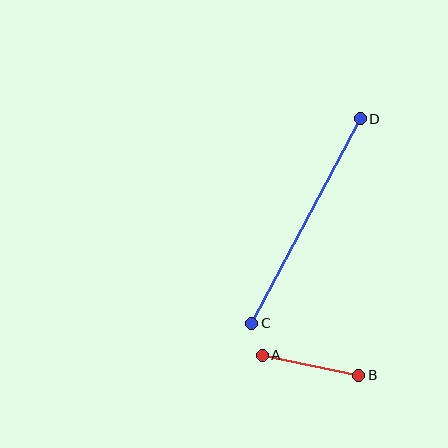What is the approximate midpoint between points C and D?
The midpoint is at approximately (306, 221) pixels.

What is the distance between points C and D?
The distance is approximately 232 pixels.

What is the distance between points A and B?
The distance is approximately 99 pixels.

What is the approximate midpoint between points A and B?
The midpoint is at approximately (310, 365) pixels.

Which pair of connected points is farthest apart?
Points C and D are farthest apart.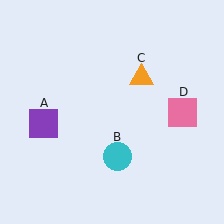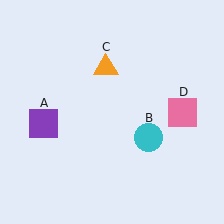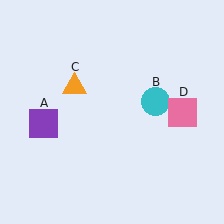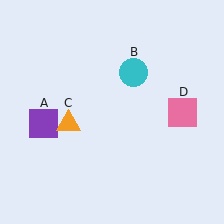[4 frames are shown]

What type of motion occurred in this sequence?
The cyan circle (object B), orange triangle (object C) rotated counterclockwise around the center of the scene.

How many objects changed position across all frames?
2 objects changed position: cyan circle (object B), orange triangle (object C).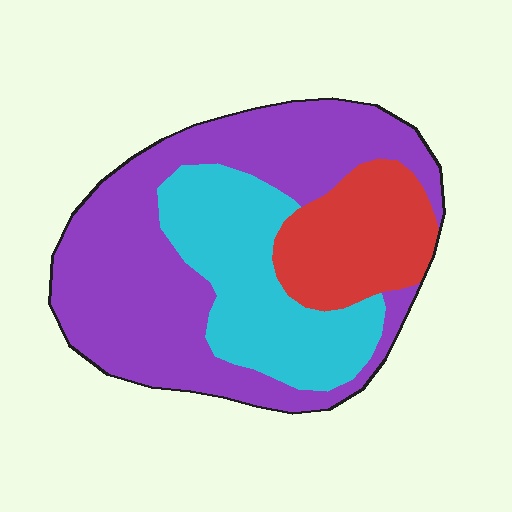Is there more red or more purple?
Purple.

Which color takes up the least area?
Red, at roughly 20%.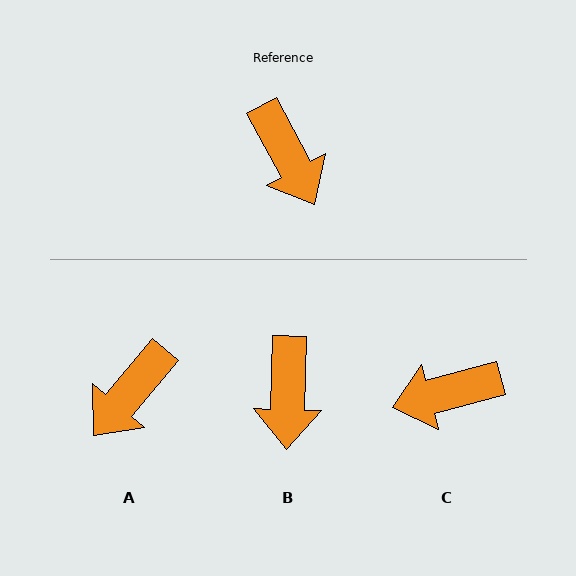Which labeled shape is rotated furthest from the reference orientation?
C, about 104 degrees away.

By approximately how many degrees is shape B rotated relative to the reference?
Approximately 30 degrees clockwise.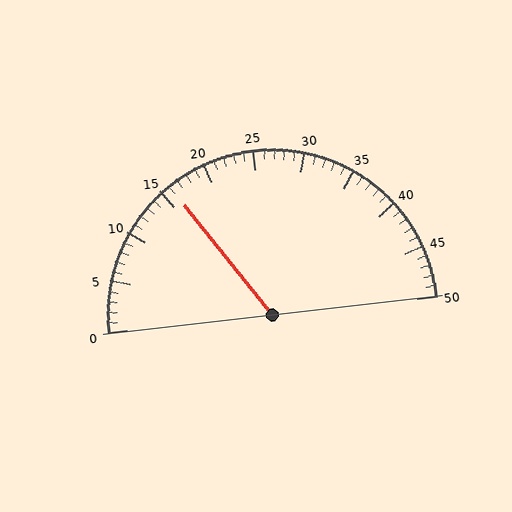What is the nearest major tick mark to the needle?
The nearest major tick mark is 15.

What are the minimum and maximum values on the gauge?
The gauge ranges from 0 to 50.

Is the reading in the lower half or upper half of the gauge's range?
The reading is in the lower half of the range (0 to 50).